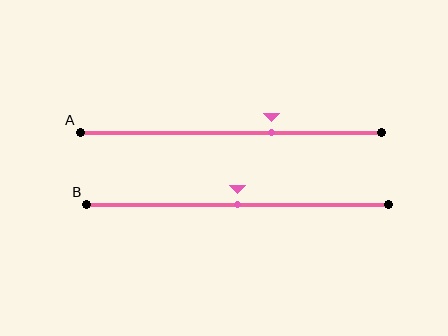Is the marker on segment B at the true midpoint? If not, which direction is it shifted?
Yes, the marker on segment B is at the true midpoint.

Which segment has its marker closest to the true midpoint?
Segment B has its marker closest to the true midpoint.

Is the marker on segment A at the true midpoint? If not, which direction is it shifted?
No, the marker on segment A is shifted to the right by about 13% of the segment length.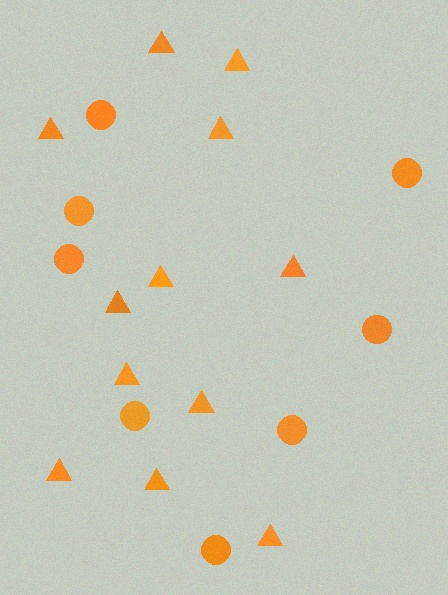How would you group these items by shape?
There are 2 groups: one group of triangles (12) and one group of circles (8).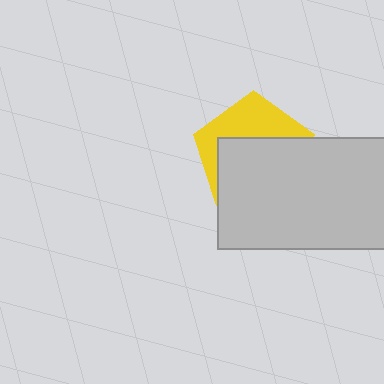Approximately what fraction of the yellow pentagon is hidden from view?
Roughly 60% of the yellow pentagon is hidden behind the light gray rectangle.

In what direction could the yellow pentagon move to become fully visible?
The yellow pentagon could move up. That would shift it out from behind the light gray rectangle entirely.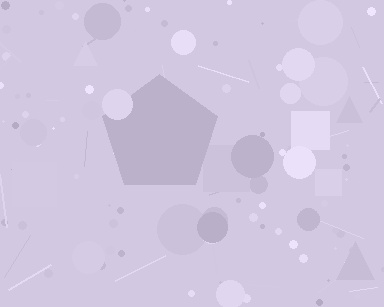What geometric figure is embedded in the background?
A pentagon is embedded in the background.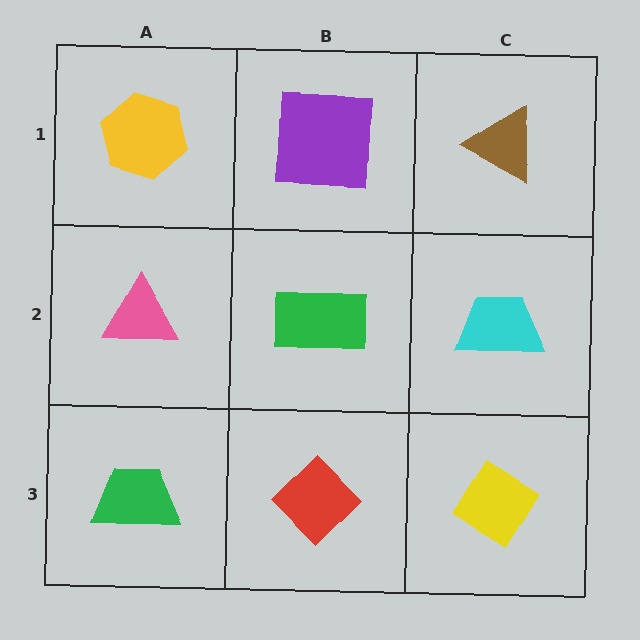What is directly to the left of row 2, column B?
A pink triangle.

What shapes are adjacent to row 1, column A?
A pink triangle (row 2, column A), a purple square (row 1, column B).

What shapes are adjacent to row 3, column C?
A cyan trapezoid (row 2, column C), a red diamond (row 3, column B).